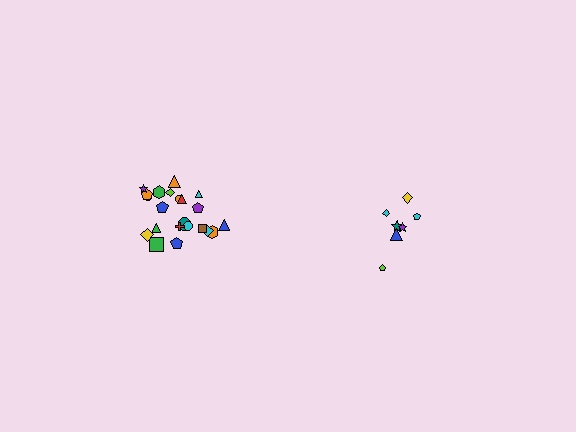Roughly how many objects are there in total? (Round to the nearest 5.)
Roughly 30 objects in total.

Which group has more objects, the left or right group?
The left group.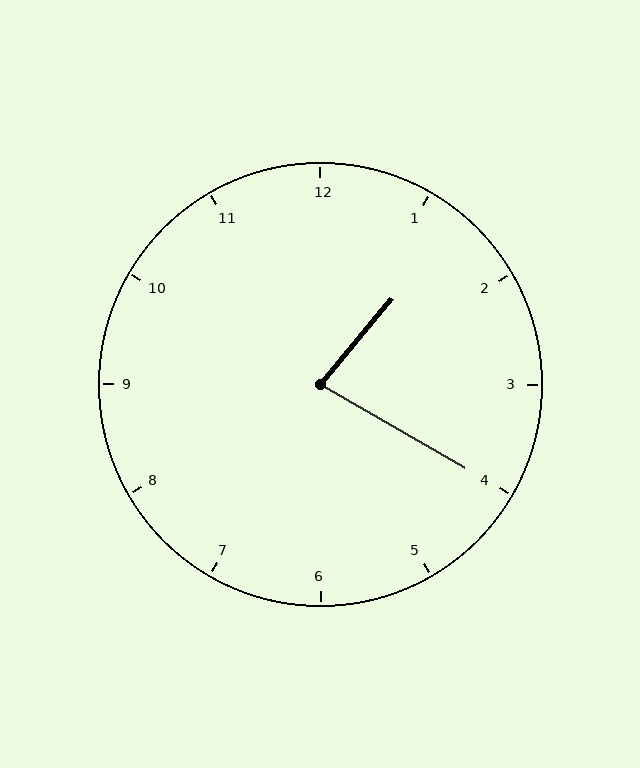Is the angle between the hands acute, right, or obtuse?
It is acute.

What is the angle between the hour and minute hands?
Approximately 80 degrees.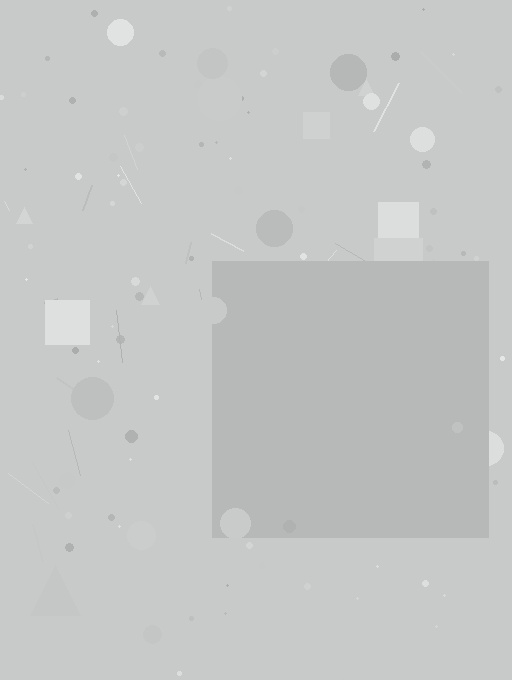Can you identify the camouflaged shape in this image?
The camouflaged shape is a square.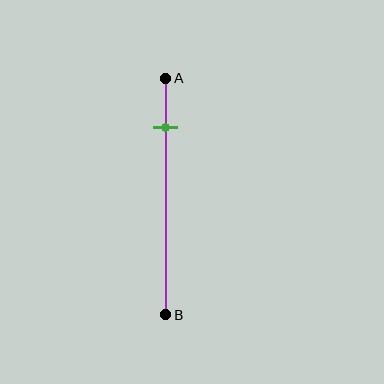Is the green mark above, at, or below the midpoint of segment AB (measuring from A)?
The green mark is above the midpoint of segment AB.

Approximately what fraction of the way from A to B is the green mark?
The green mark is approximately 20% of the way from A to B.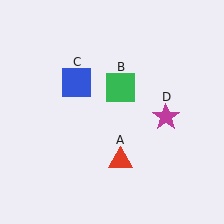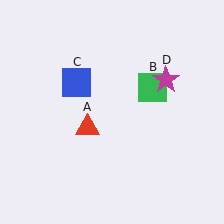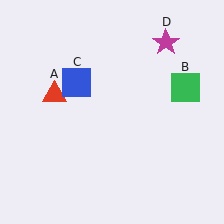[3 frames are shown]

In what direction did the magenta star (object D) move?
The magenta star (object D) moved up.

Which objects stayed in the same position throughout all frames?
Blue square (object C) remained stationary.